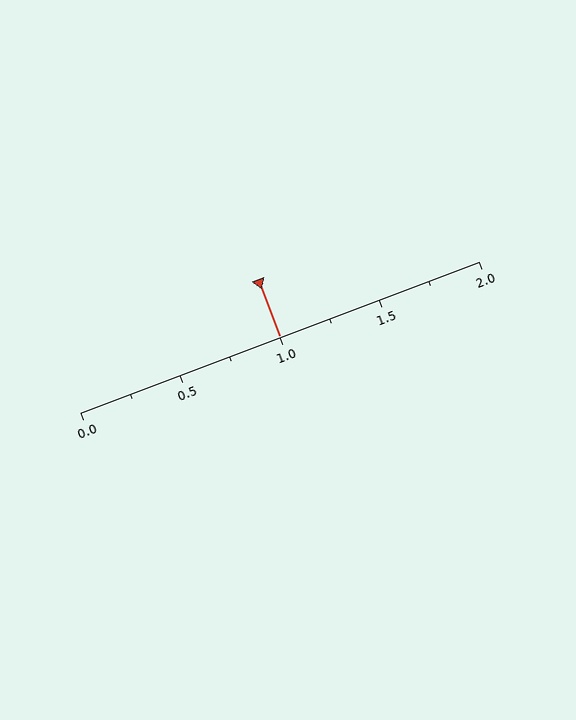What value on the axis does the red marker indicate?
The marker indicates approximately 1.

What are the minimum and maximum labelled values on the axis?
The axis runs from 0.0 to 2.0.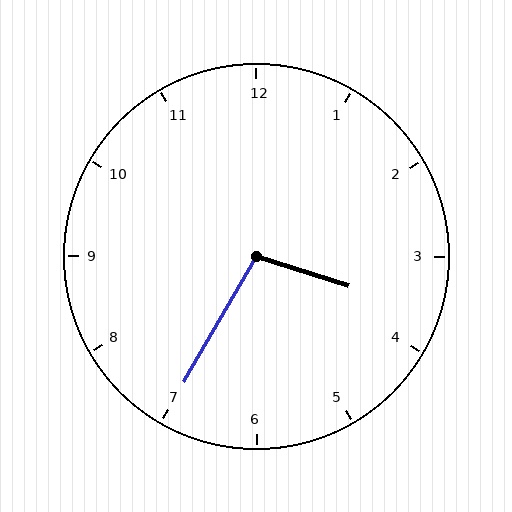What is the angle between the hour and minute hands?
Approximately 102 degrees.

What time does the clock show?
3:35.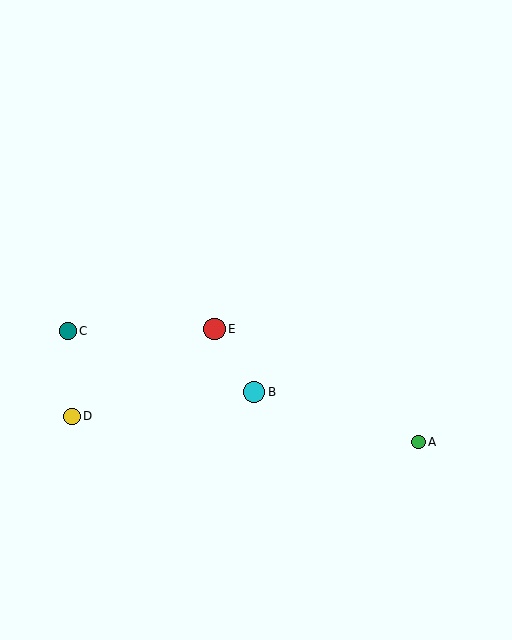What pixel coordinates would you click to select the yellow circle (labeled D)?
Click at (72, 416) to select the yellow circle D.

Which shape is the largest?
The cyan circle (labeled B) is the largest.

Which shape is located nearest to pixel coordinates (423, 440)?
The green circle (labeled A) at (418, 442) is nearest to that location.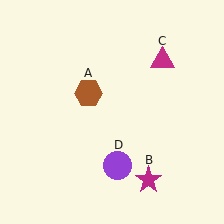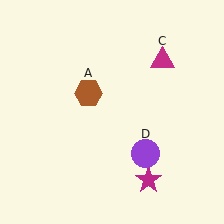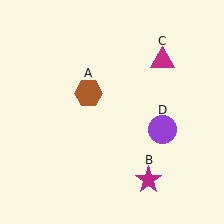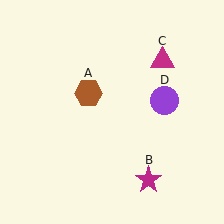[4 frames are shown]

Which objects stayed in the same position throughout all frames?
Brown hexagon (object A) and magenta star (object B) and magenta triangle (object C) remained stationary.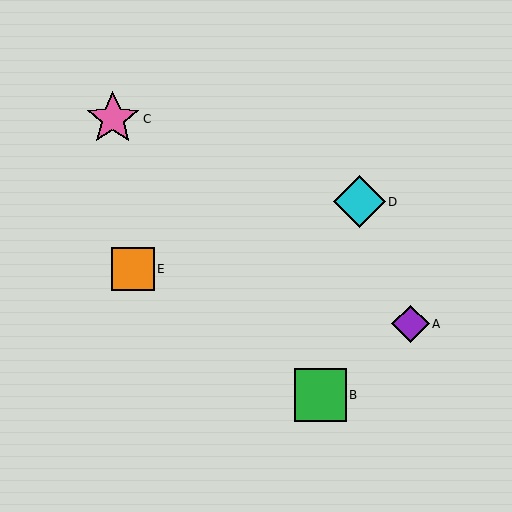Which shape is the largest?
The pink star (labeled C) is the largest.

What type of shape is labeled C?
Shape C is a pink star.